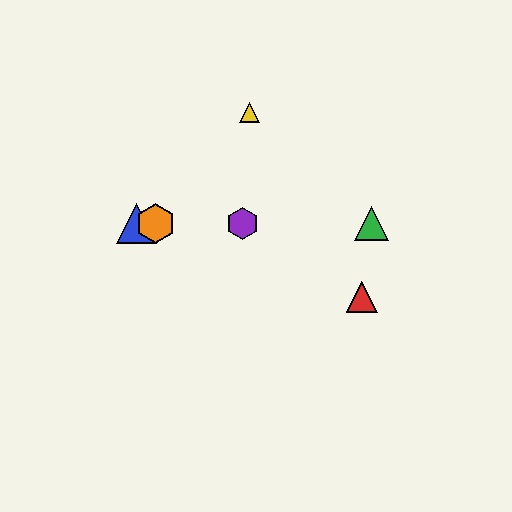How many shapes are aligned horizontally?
4 shapes (the blue triangle, the green triangle, the purple hexagon, the orange hexagon) are aligned horizontally.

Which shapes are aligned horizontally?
The blue triangle, the green triangle, the purple hexagon, the orange hexagon are aligned horizontally.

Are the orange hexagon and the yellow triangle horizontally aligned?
No, the orange hexagon is at y≈223 and the yellow triangle is at y≈113.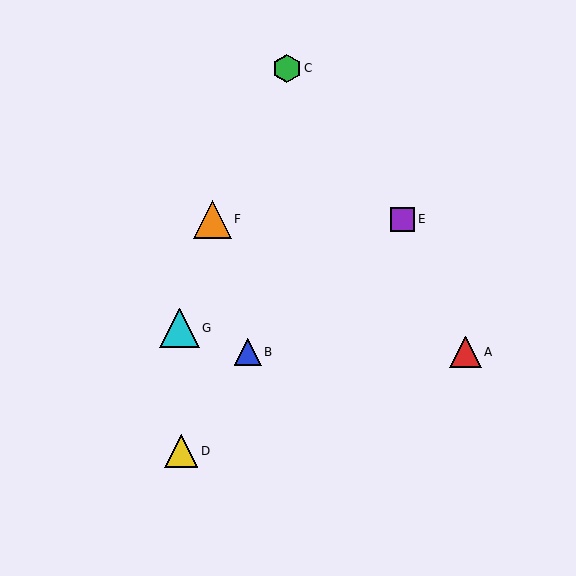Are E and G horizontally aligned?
No, E is at y≈219 and G is at y≈328.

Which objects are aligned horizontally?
Objects E, F are aligned horizontally.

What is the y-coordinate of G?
Object G is at y≈328.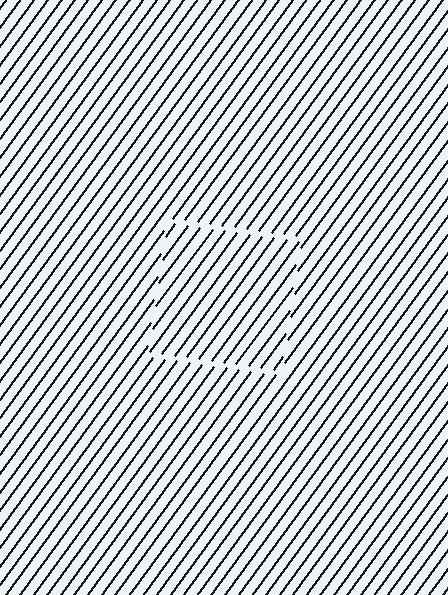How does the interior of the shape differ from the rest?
The interior of the shape contains the same grating, shifted by half a period — the contour is defined by the phase discontinuity where line-ends from the inner and outer gratings abut.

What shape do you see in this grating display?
An illusory square. The interior of the shape contains the same grating, shifted by half a period — the contour is defined by the phase discontinuity where line-ends from the inner and outer gratings abut.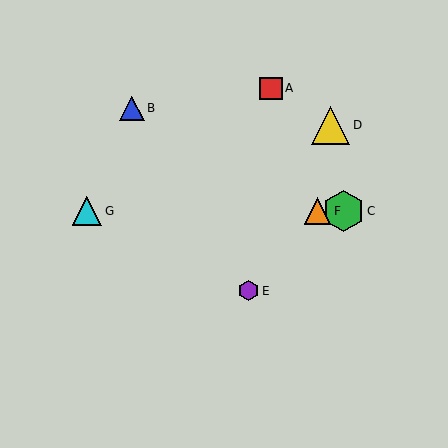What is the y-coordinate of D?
Object D is at y≈125.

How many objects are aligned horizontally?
3 objects (C, F, G) are aligned horizontally.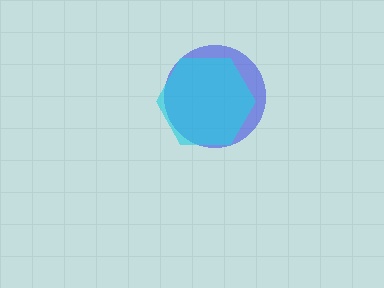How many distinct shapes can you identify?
There are 2 distinct shapes: a blue circle, a cyan hexagon.